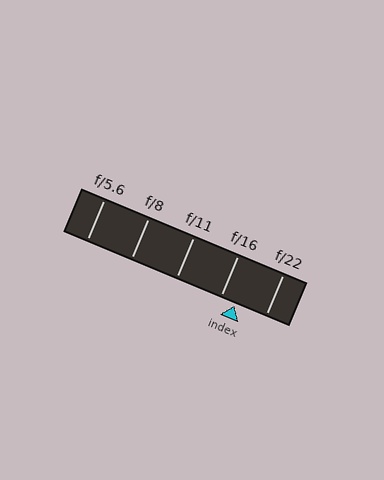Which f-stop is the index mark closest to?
The index mark is closest to f/16.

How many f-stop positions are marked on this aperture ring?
There are 5 f-stop positions marked.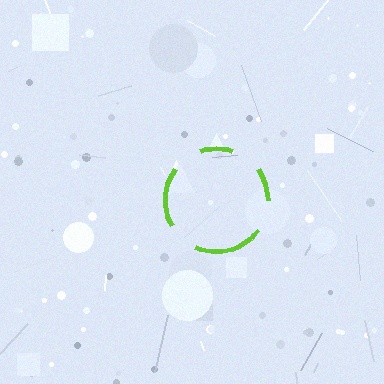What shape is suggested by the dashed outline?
The dashed outline suggests a circle.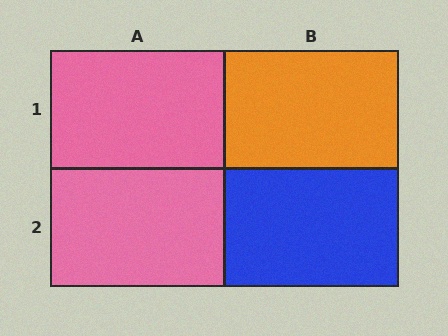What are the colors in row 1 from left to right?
Pink, orange.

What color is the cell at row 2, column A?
Pink.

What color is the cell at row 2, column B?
Blue.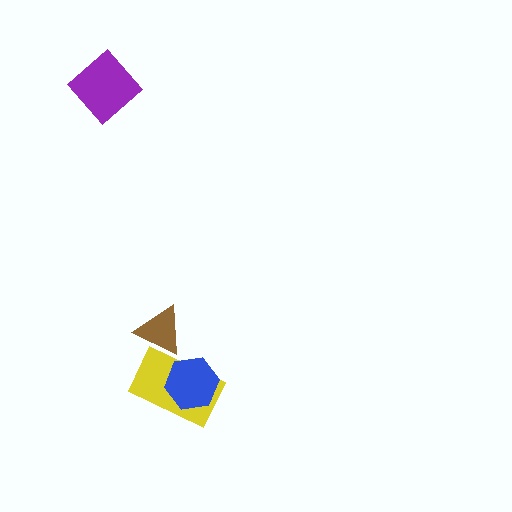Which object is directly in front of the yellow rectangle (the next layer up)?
The blue hexagon is directly in front of the yellow rectangle.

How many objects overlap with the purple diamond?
0 objects overlap with the purple diamond.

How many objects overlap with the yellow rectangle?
2 objects overlap with the yellow rectangle.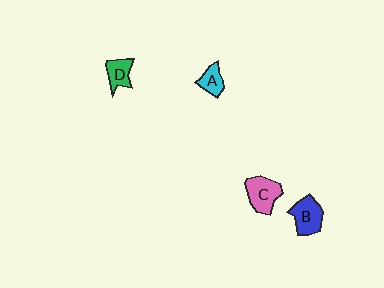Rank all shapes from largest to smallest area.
From largest to smallest: C (pink), B (blue), D (green), A (cyan).